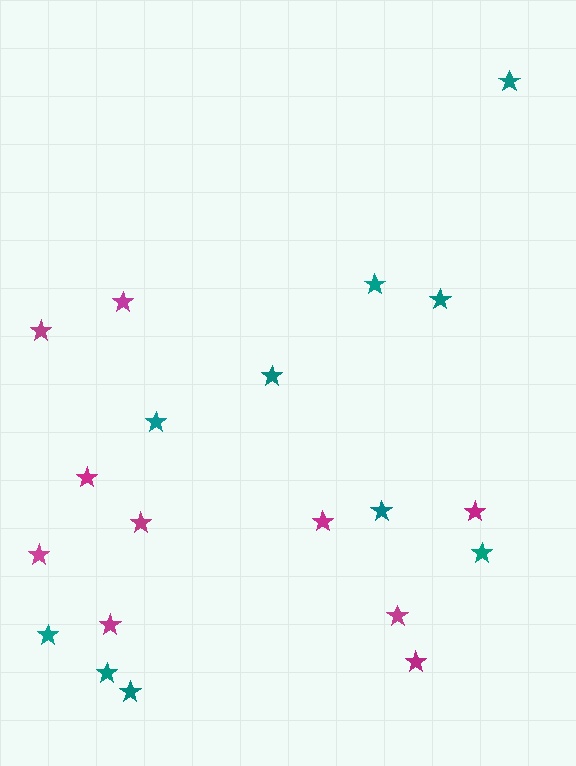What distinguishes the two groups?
There are 2 groups: one group of magenta stars (10) and one group of teal stars (10).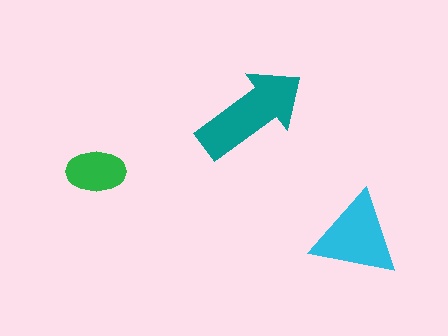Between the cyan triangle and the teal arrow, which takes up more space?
The teal arrow.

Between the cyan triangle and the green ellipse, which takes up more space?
The cyan triangle.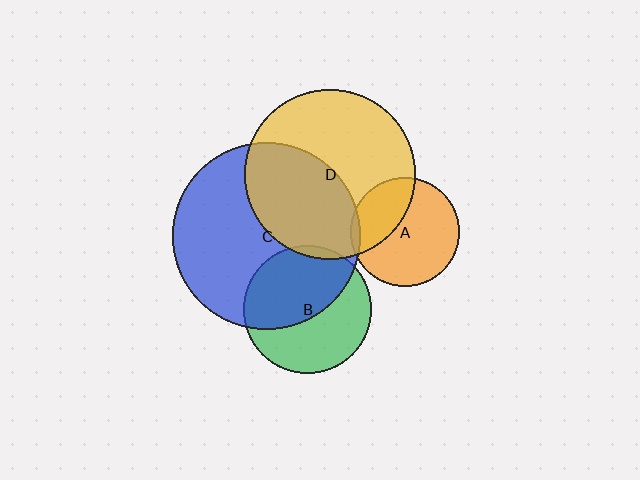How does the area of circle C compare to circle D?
Approximately 1.2 times.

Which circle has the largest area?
Circle C (blue).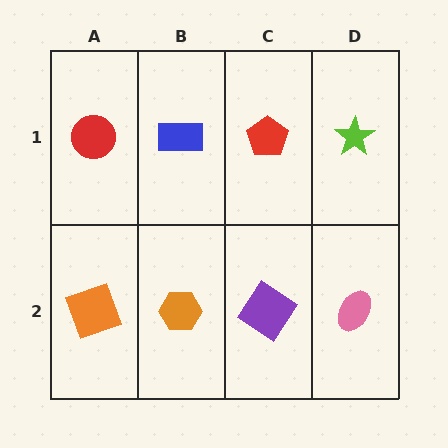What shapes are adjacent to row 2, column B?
A blue rectangle (row 1, column B), an orange square (row 2, column A), a purple diamond (row 2, column C).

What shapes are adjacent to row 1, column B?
An orange hexagon (row 2, column B), a red circle (row 1, column A), a red pentagon (row 1, column C).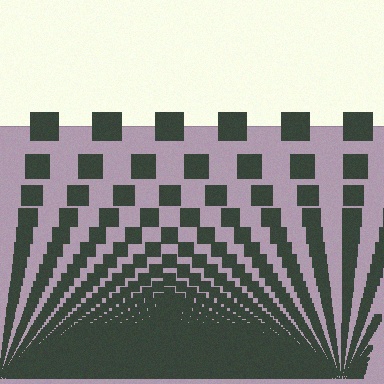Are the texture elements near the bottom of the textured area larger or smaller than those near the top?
Smaller. The gradient is inverted — elements near the bottom are smaller and denser.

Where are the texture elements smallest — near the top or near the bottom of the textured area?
Near the bottom.